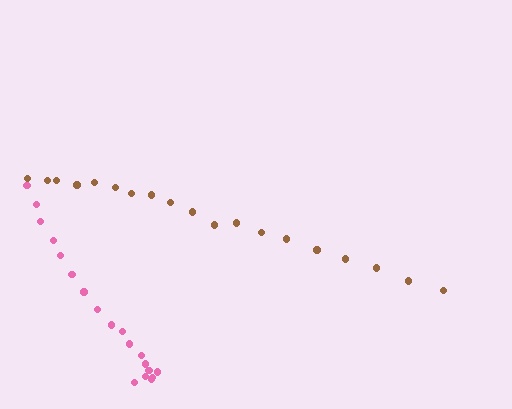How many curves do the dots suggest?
There are 2 distinct paths.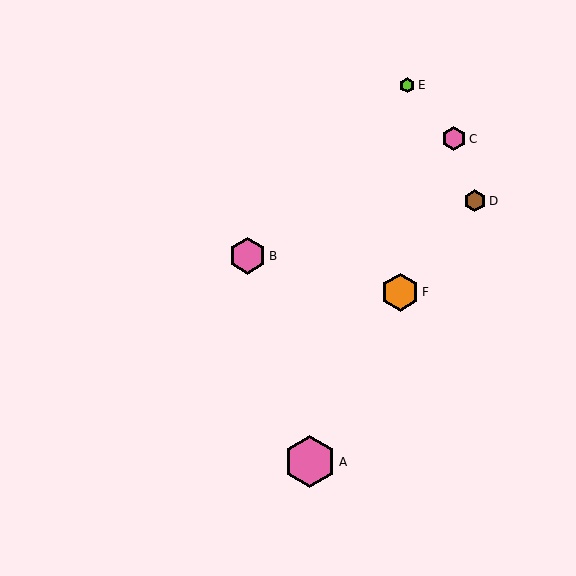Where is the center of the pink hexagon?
The center of the pink hexagon is at (454, 139).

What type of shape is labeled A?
Shape A is a pink hexagon.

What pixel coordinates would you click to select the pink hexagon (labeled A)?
Click at (310, 462) to select the pink hexagon A.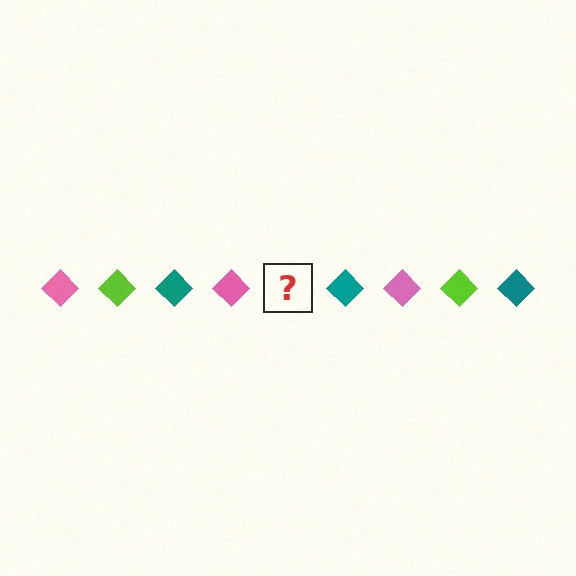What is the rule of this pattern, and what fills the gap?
The rule is that the pattern cycles through pink, lime, teal diamonds. The gap should be filled with a lime diamond.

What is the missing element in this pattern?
The missing element is a lime diamond.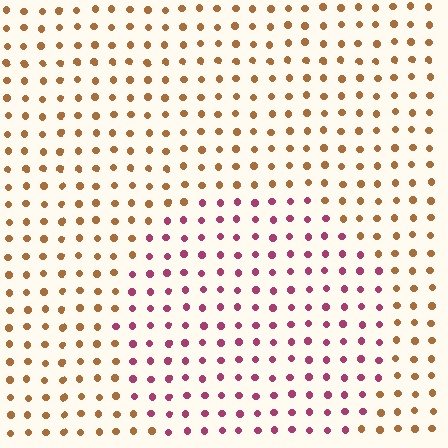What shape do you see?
I see a circle.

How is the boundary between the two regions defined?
The boundary is defined purely by a slight shift in hue (about 57 degrees). Spacing, size, and orientation are identical on both sides.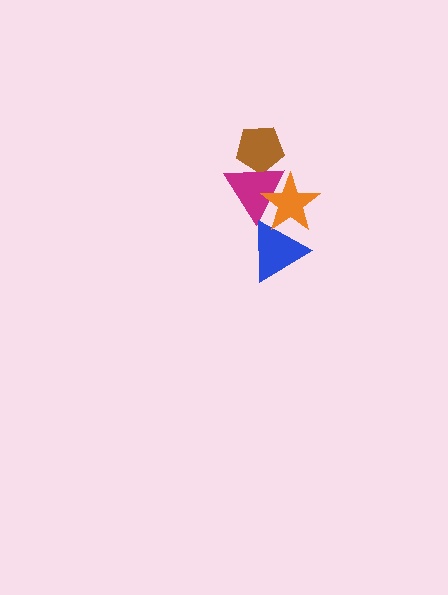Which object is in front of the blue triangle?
The orange star is in front of the blue triangle.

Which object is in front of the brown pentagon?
The magenta triangle is in front of the brown pentagon.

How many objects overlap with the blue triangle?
1 object overlaps with the blue triangle.